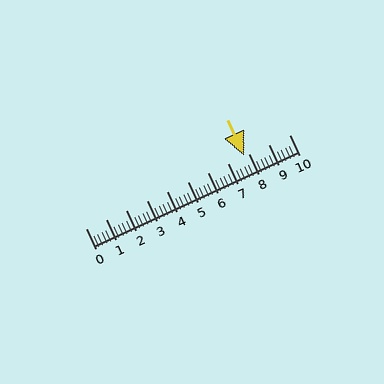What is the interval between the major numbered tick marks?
The major tick marks are spaced 1 units apart.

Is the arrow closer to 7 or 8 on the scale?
The arrow is closer to 8.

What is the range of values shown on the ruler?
The ruler shows values from 0 to 10.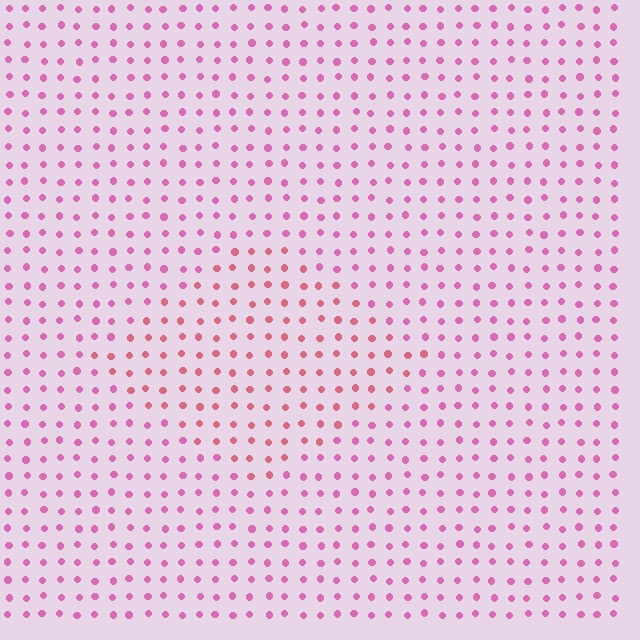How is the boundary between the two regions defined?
The boundary is defined purely by a slight shift in hue (about 26 degrees). Spacing, size, and orientation are identical on both sides.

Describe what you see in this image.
The image is filled with small pink elements in a uniform arrangement. A diamond-shaped region is visible where the elements are tinted to a slightly different hue, forming a subtle color boundary.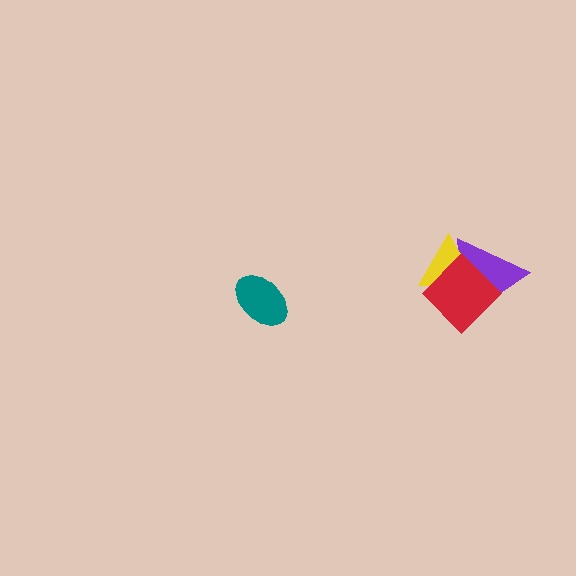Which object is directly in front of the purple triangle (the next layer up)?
The yellow triangle is directly in front of the purple triangle.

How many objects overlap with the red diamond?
2 objects overlap with the red diamond.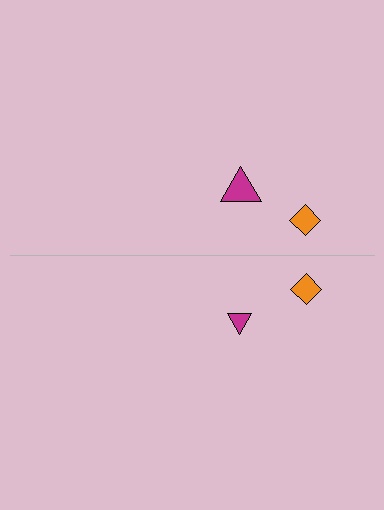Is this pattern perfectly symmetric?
No, the pattern is not perfectly symmetric. The magenta triangle on the bottom side has a different size than its mirror counterpart.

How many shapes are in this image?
There are 4 shapes in this image.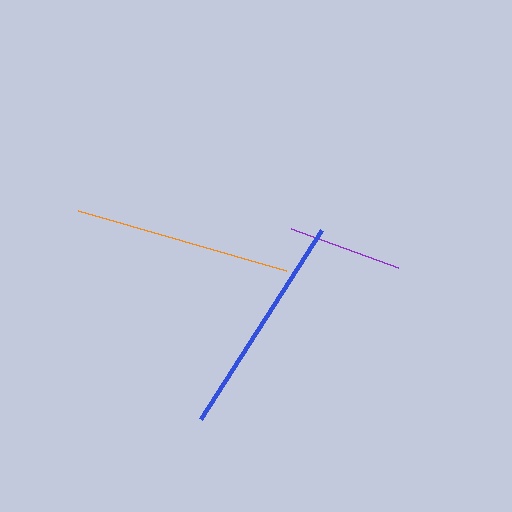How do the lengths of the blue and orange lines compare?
The blue and orange lines are approximately the same length.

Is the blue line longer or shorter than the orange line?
The blue line is longer than the orange line.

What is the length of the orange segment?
The orange segment is approximately 217 pixels long.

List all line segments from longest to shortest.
From longest to shortest: blue, orange, purple.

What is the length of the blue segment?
The blue segment is approximately 225 pixels long.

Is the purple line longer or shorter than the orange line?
The orange line is longer than the purple line.